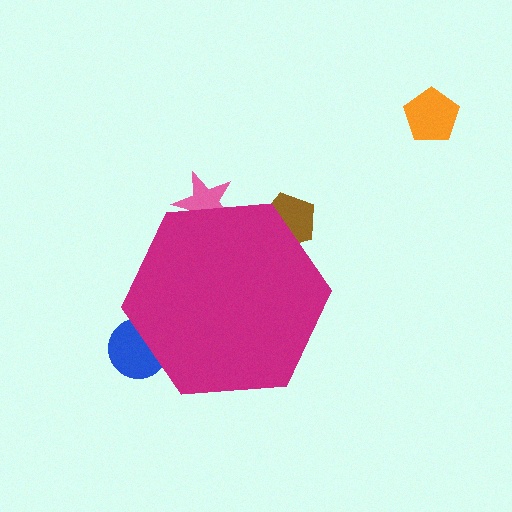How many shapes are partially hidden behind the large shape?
3 shapes are partially hidden.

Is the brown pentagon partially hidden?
Yes, the brown pentagon is partially hidden behind the magenta hexagon.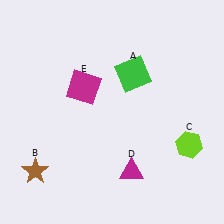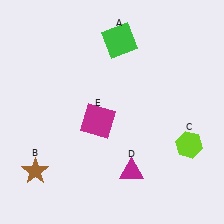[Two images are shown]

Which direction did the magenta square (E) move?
The magenta square (E) moved down.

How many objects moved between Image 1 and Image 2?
2 objects moved between the two images.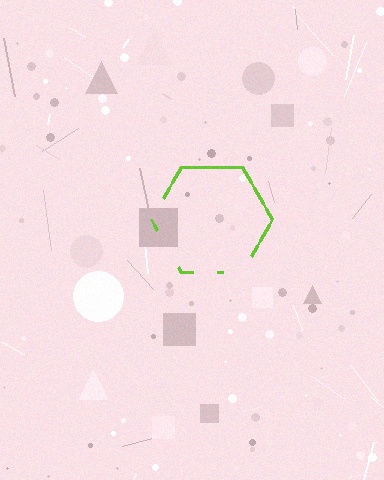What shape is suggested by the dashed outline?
The dashed outline suggests a hexagon.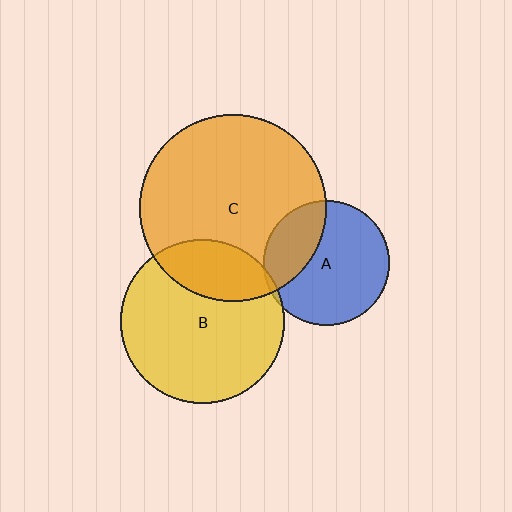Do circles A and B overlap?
Yes.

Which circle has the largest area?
Circle C (orange).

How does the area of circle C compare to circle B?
Approximately 1.3 times.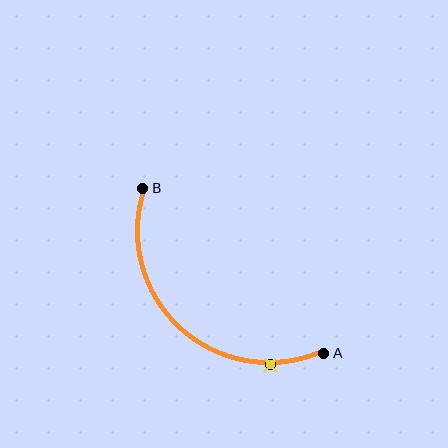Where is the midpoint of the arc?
The arc midpoint is the point on the curve farthest from the straight line joining A and B. It sits below and to the left of that line.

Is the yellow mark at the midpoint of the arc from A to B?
No. The yellow mark lies on the arc but is closer to endpoint A. The arc midpoint would be at the point on the curve equidistant along the arc from both A and B.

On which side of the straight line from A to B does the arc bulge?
The arc bulges below and to the left of the straight line connecting A and B.